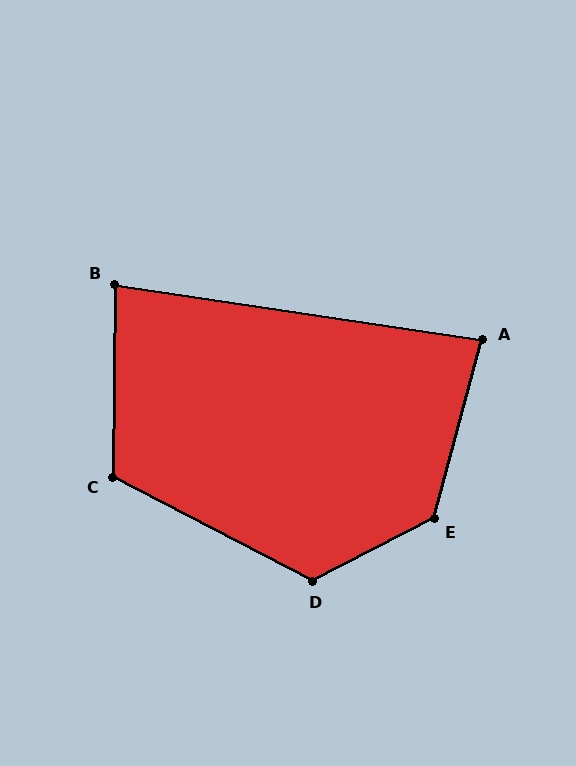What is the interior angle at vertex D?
Approximately 126 degrees (obtuse).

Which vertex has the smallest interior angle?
B, at approximately 82 degrees.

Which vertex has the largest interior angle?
E, at approximately 132 degrees.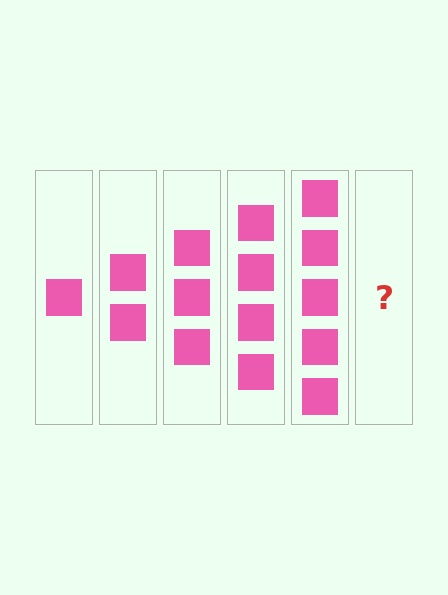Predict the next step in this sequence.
The next step is 6 squares.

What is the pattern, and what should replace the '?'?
The pattern is that each step adds one more square. The '?' should be 6 squares.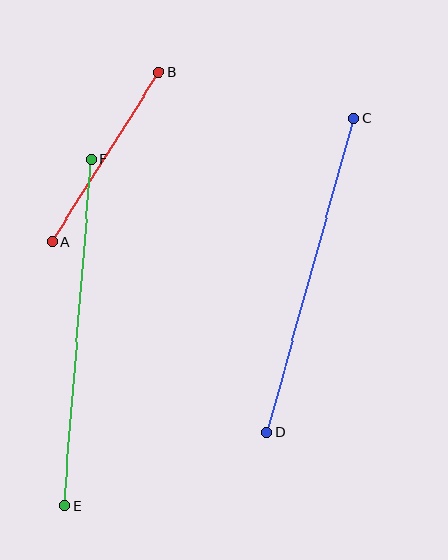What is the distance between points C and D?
The distance is approximately 325 pixels.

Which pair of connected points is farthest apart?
Points E and F are farthest apart.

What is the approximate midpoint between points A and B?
The midpoint is at approximately (105, 157) pixels.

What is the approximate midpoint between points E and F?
The midpoint is at approximately (78, 333) pixels.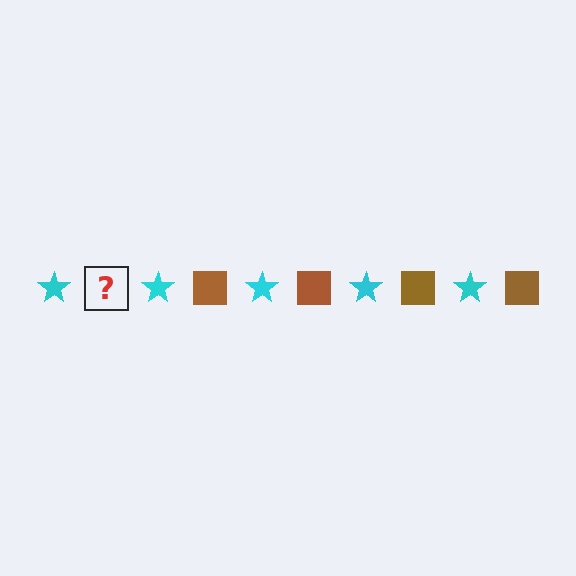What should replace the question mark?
The question mark should be replaced with a brown square.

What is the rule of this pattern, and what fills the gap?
The rule is that the pattern alternates between cyan star and brown square. The gap should be filled with a brown square.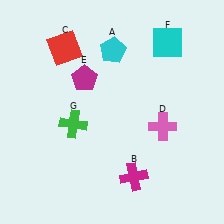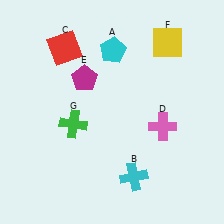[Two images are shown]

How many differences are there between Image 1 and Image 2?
There are 2 differences between the two images.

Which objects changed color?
B changed from magenta to cyan. F changed from cyan to yellow.